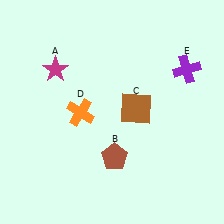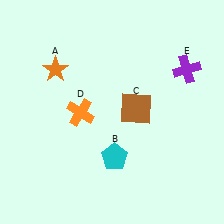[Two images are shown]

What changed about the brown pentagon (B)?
In Image 1, B is brown. In Image 2, it changed to cyan.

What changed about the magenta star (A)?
In Image 1, A is magenta. In Image 2, it changed to orange.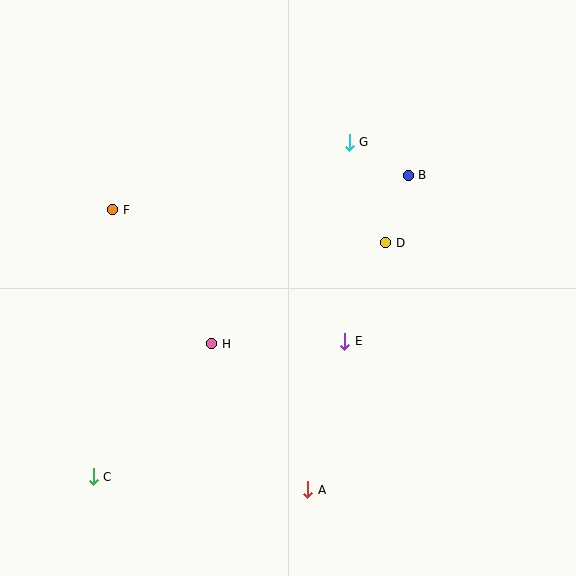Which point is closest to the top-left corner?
Point F is closest to the top-left corner.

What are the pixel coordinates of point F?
Point F is at (113, 210).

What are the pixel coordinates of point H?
Point H is at (212, 344).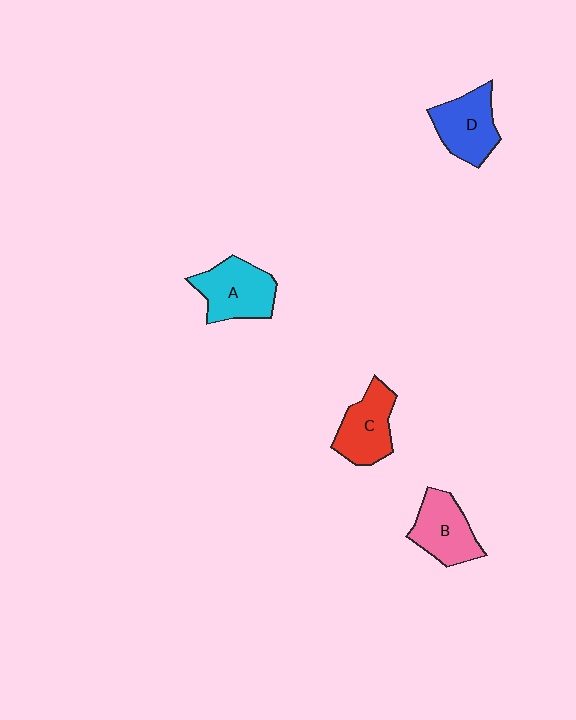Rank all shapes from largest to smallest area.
From largest to smallest: A (cyan), D (blue), B (pink), C (red).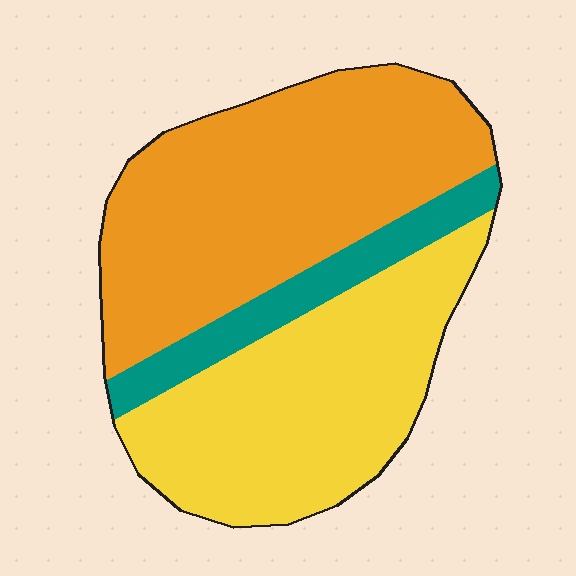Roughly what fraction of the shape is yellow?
Yellow takes up about two fifths (2/5) of the shape.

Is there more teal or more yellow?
Yellow.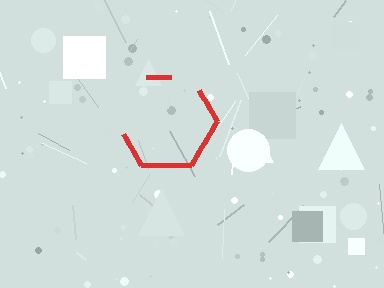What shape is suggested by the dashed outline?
The dashed outline suggests a hexagon.